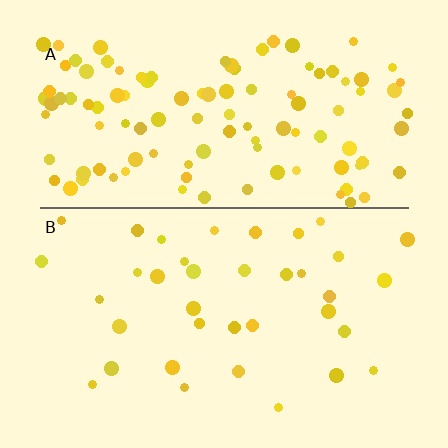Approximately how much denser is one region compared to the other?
Approximately 3.0× — region A over region B.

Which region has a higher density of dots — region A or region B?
A (the top).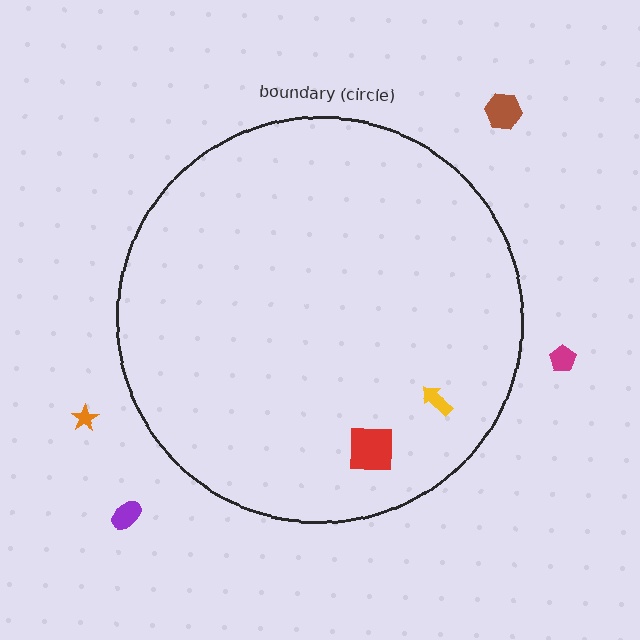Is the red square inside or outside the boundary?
Inside.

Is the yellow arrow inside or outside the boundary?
Inside.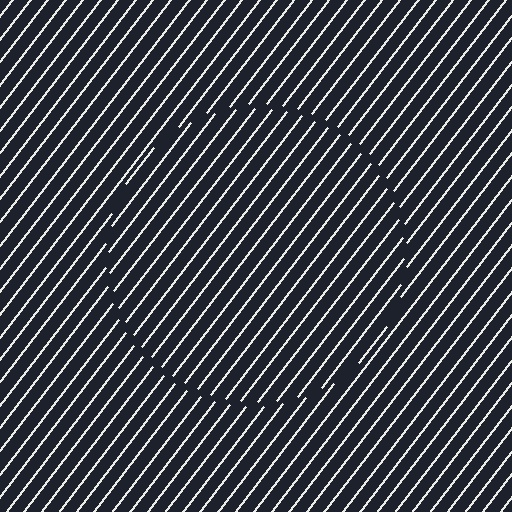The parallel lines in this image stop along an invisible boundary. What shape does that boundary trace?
An illusory circle. The interior of the shape contains the same grating, shifted by half a period — the contour is defined by the phase discontinuity where line-ends from the inner and outer gratings abut.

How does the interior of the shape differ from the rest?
The interior of the shape contains the same grating, shifted by half a period — the contour is defined by the phase discontinuity where line-ends from the inner and outer gratings abut.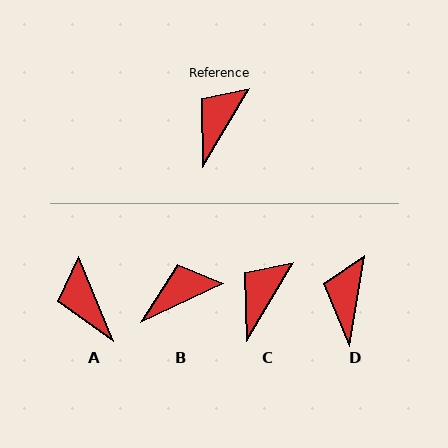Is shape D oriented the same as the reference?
No, it is off by about 21 degrees.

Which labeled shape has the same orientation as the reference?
C.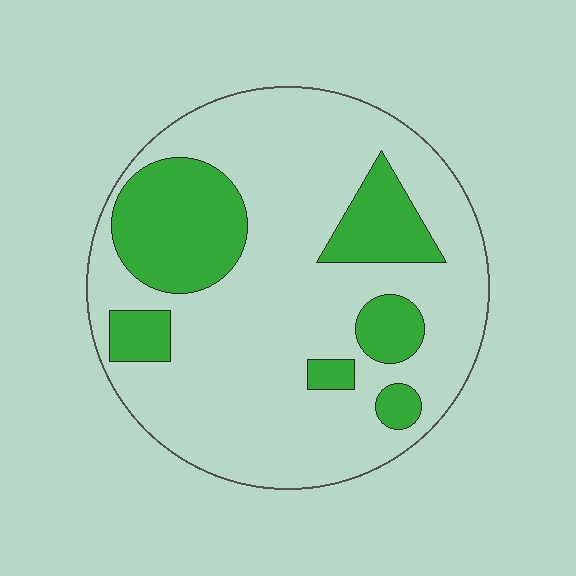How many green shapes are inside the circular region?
6.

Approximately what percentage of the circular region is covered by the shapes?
Approximately 25%.